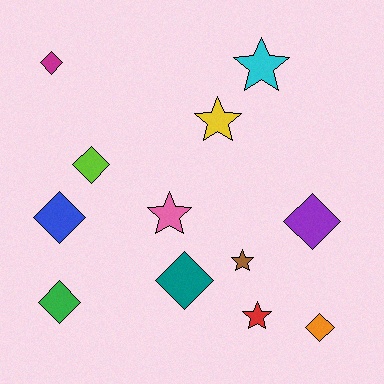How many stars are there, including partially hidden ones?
There are 5 stars.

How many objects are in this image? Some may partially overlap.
There are 12 objects.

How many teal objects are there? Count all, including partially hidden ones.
There is 1 teal object.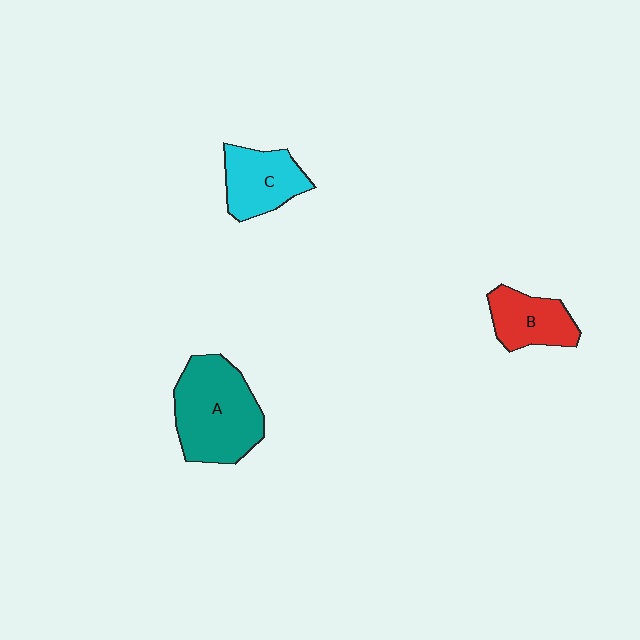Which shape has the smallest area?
Shape B (red).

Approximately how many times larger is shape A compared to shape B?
Approximately 1.8 times.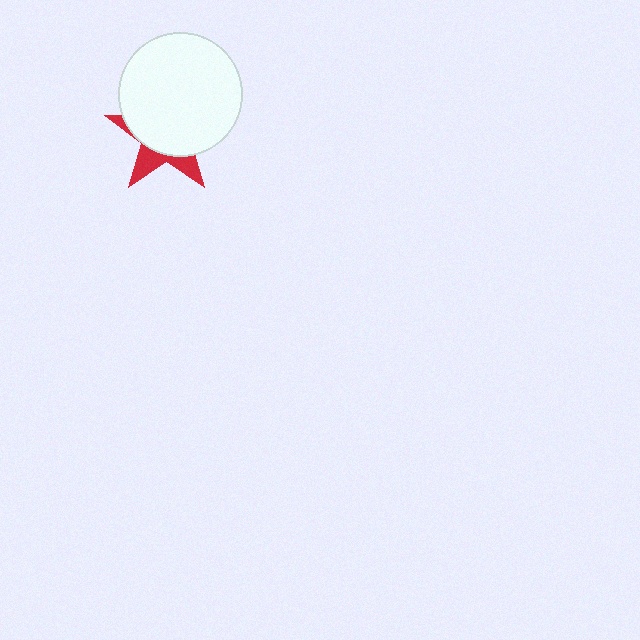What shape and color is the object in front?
The object in front is a white circle.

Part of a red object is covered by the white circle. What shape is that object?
It is a star.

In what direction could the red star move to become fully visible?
The red star could move down. That would shift it out from behind the white circle entirely.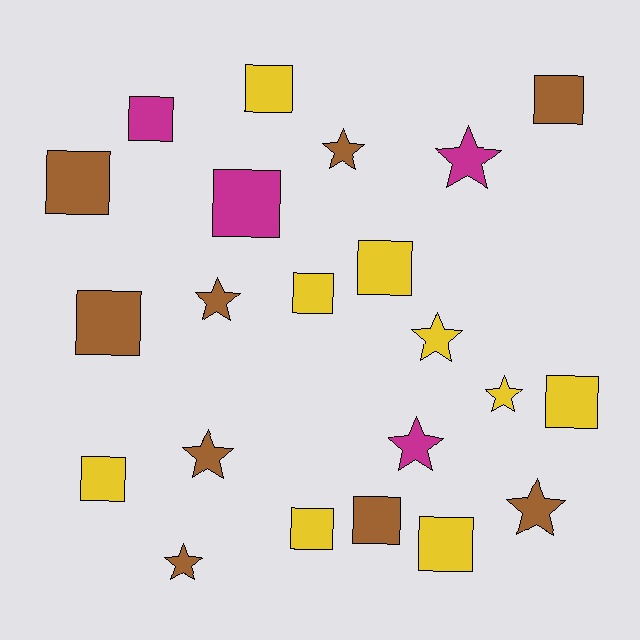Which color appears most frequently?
Brown, with 9 objects.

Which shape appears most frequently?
Square, with 13 objects.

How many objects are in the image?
There are 22 objects.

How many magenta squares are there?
There are 2 magenta squares.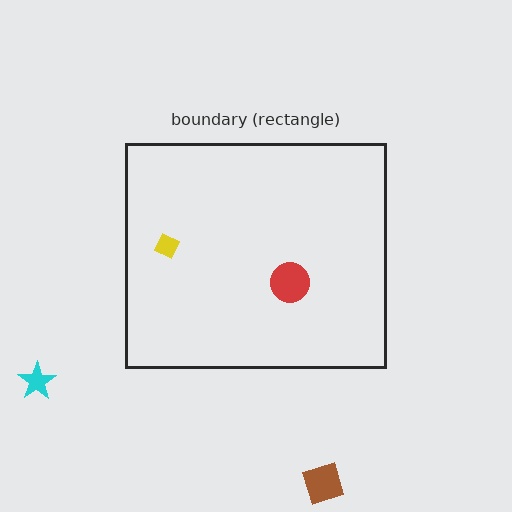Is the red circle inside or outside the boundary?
Inside.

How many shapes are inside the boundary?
2 inside, 2 outside.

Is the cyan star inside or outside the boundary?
Outside.